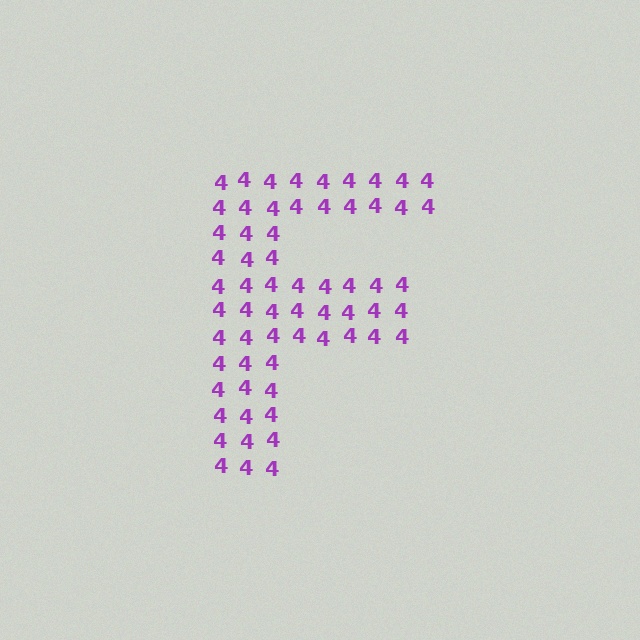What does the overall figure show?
The overall figure shows the letter F.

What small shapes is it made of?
It is made of small digit 4's.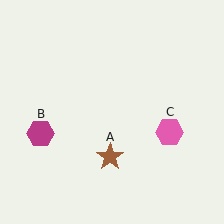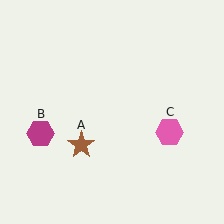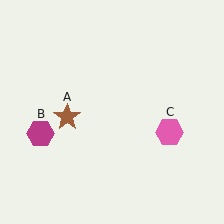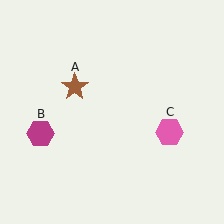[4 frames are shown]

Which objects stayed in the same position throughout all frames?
Magenta hexagon (object B) and pink hexagon (object C) remained stationary.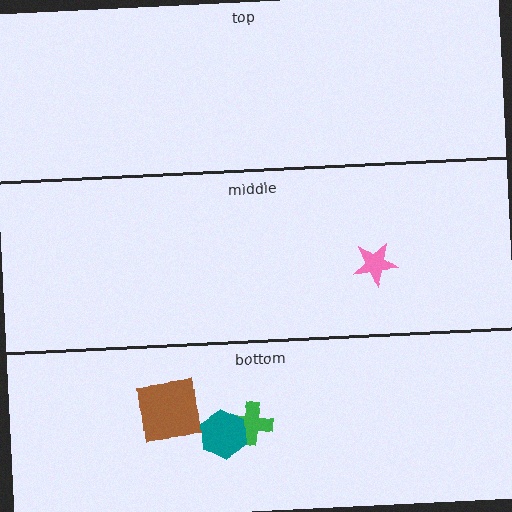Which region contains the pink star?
The middle region.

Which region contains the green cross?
The bottom region.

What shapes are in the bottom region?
The green cross, the brown square, the teal hexagon.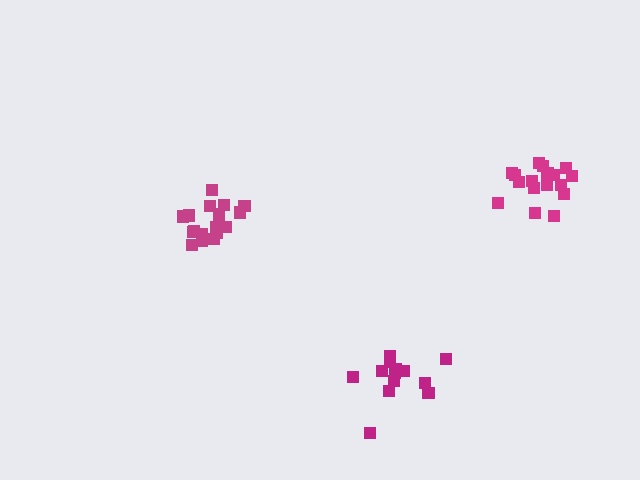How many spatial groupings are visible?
There are 3 spatial groupings.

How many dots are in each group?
Group 1: 19 dots, Group 2: 13 dots, Group 3: 17 dots (49 total).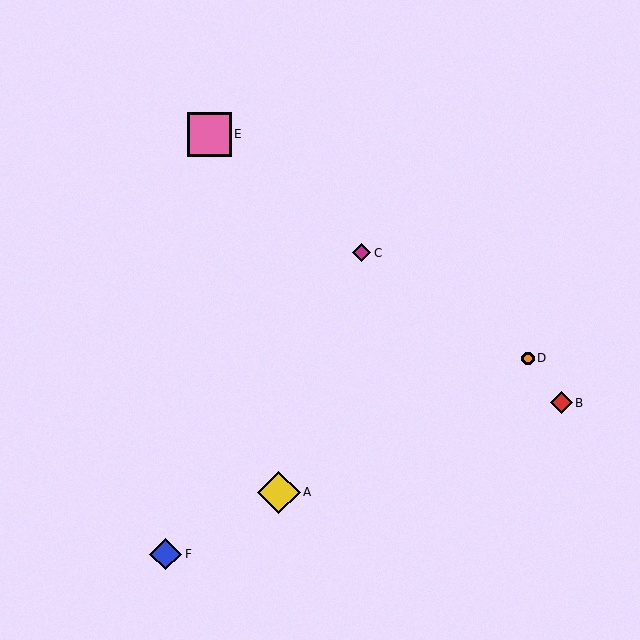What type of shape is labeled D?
Shape D is an orange circle.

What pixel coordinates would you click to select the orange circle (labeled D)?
Click at (528, 358) to select the orange circle D.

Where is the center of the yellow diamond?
The center of the yellow diamond is at (279, 492).